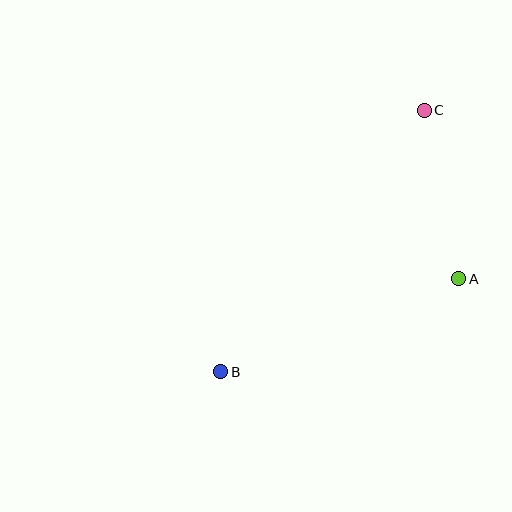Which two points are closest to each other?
Points A and C are closest to each other.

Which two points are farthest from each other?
Points B and C are farthest from each other.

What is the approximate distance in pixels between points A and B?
The distance between A and B is approximately 255 pixels.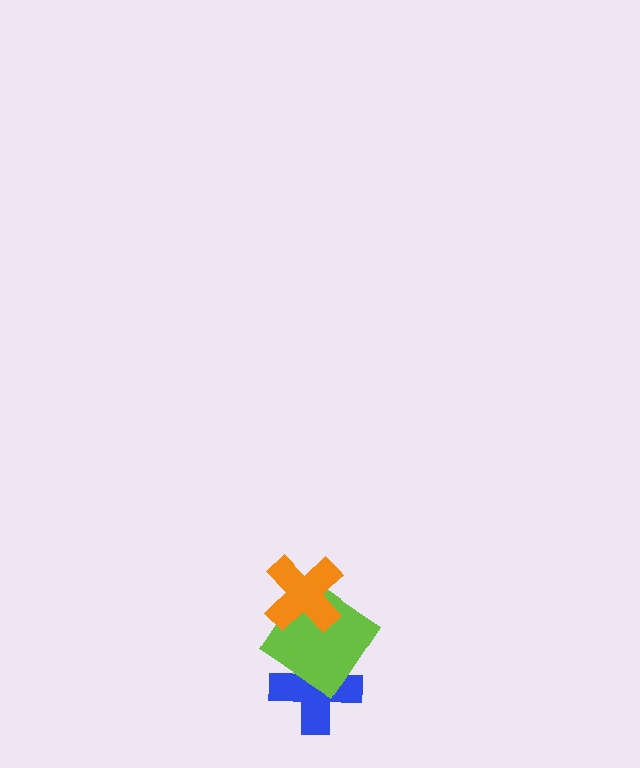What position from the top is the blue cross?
The blue cross is 3rd from the top.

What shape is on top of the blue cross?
The lime diamond is on top of the blue cross.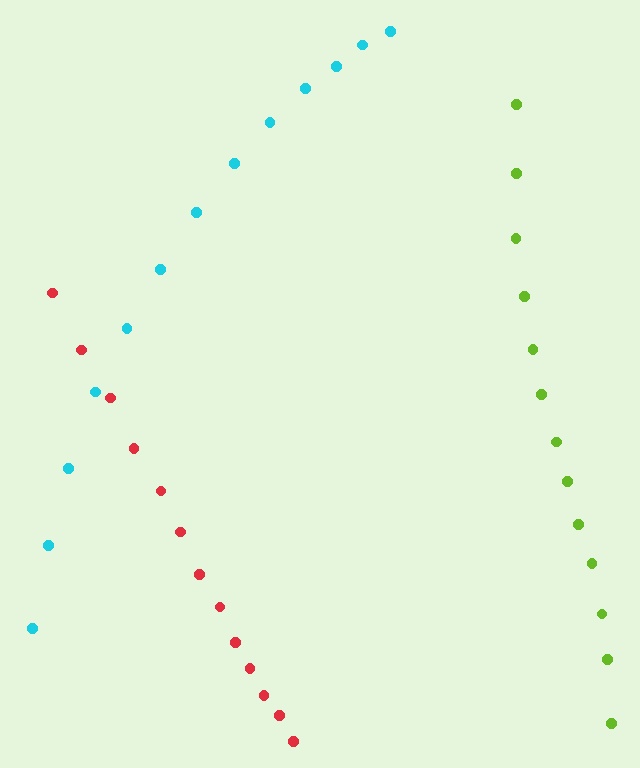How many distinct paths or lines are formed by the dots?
There are 3 distinct paths.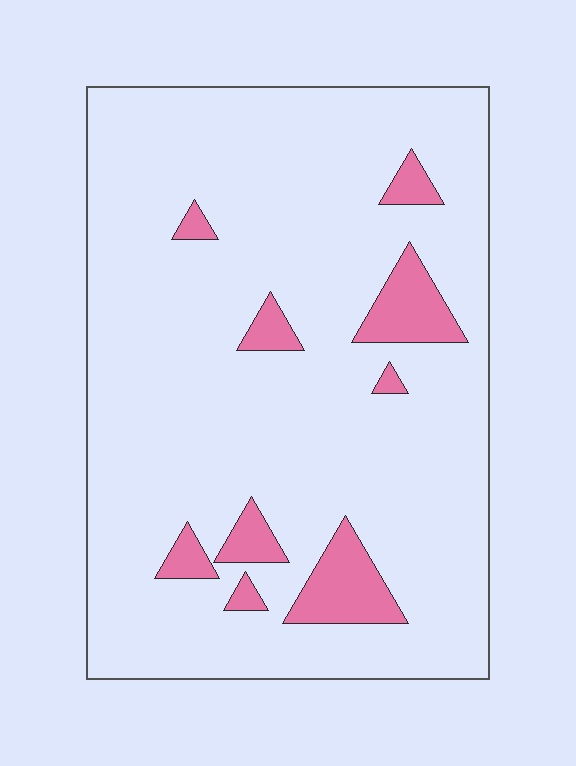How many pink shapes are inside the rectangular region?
9.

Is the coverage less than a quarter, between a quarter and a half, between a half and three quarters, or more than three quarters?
Less than a quarter.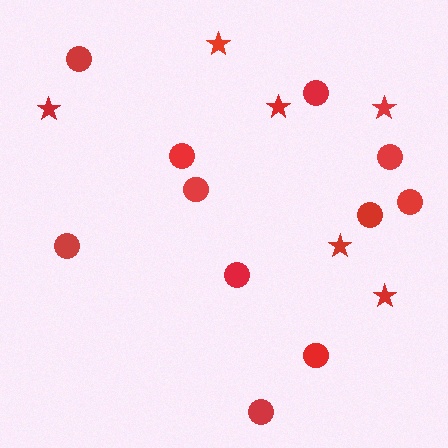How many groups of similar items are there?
There are 2 groups: one group of circles (11) and one group of stars (6).